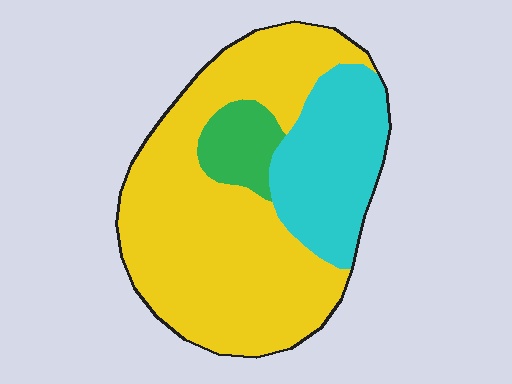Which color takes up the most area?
Yellow, at roughly 65%.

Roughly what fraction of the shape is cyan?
Cyan covers around 25% of the shape.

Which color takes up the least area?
Green, at roughly 10%.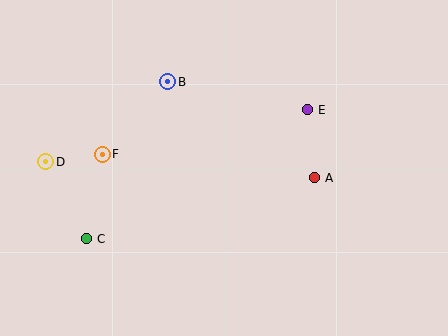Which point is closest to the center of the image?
Point A at (315, 178) is closest to the center.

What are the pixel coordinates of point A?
Point A is at (315, 178).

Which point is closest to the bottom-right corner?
Point A is closest to the bottom-right corner.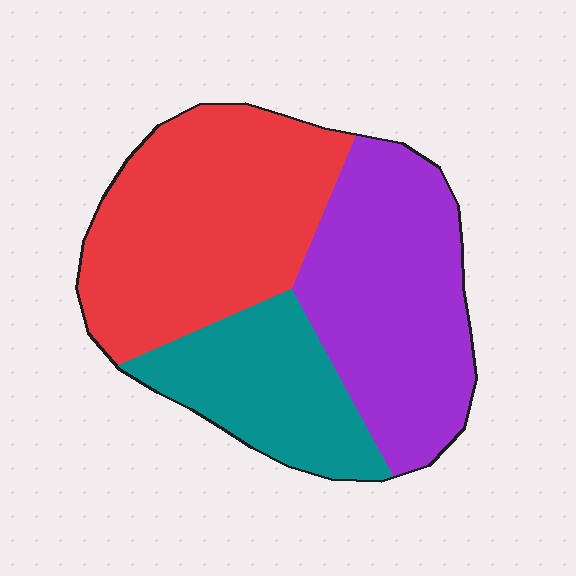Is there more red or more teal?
Red.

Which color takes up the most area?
Red, at roughly 40%.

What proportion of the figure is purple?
Purple takes up between a quarter and a half of the figure.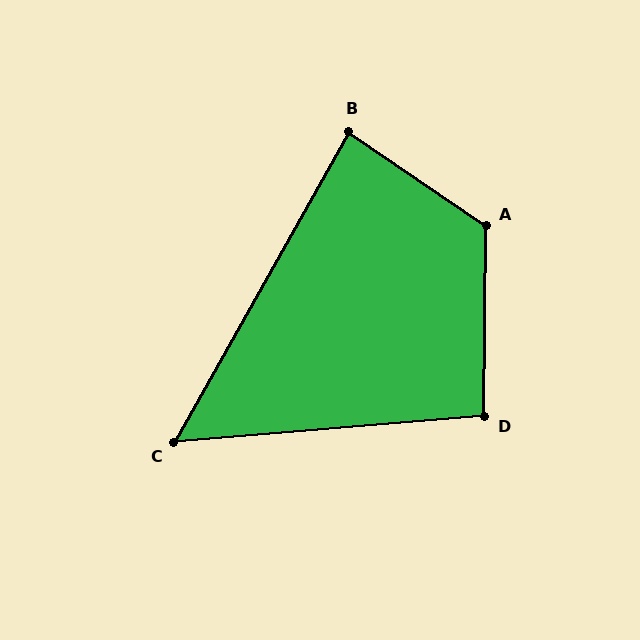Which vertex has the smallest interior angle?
C, at approximately 56 degrees.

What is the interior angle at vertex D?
Approximately 95 degrees (obtuse).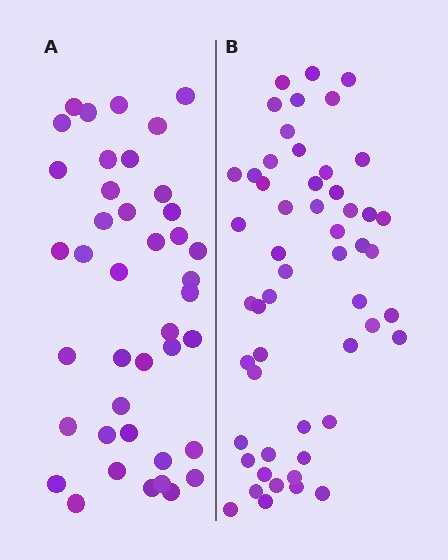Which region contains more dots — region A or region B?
Region B (the right region) has more dots.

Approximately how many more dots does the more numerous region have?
Region B has roughly 12 or so more dots than region A.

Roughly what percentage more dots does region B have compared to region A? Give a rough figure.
About 30% more.